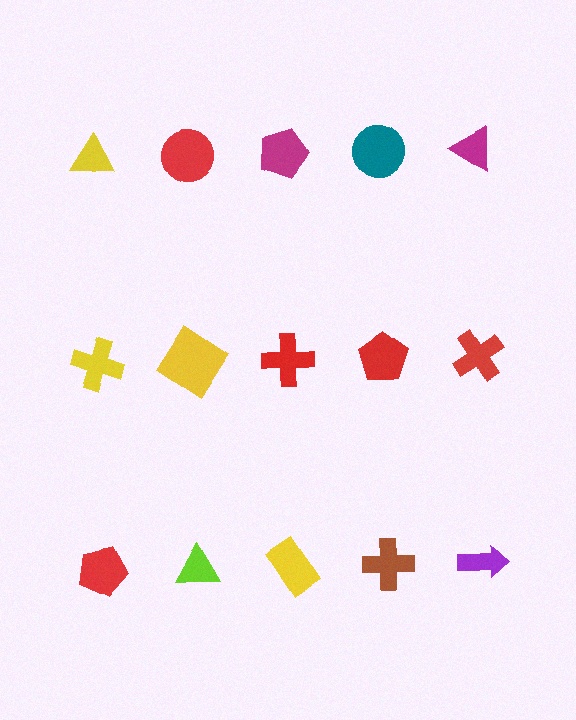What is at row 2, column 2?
A yellow diamond.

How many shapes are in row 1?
5 shapes.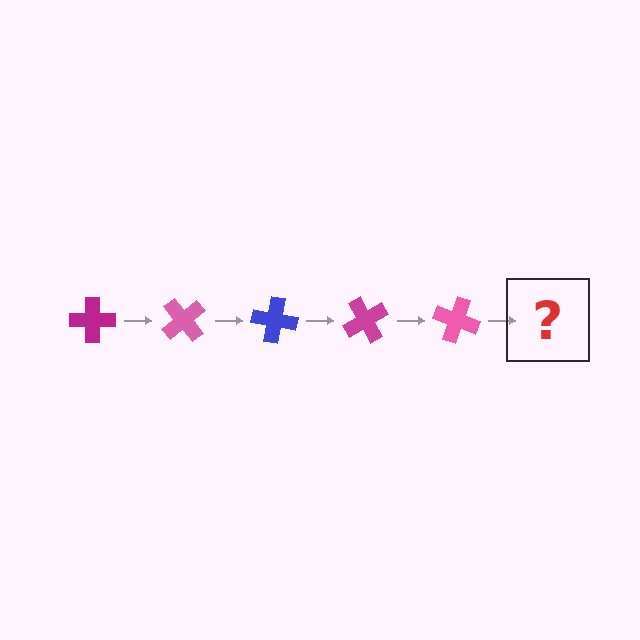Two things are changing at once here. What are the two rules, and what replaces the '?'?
The two rules are that it rotates 50 degrees each step and the color cycles through magenta, pink, and blue. The '?' should be a blue cross, rotated 250 degrees from the start.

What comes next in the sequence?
The next element should be a blue cross, rotated 250 degrees from the start.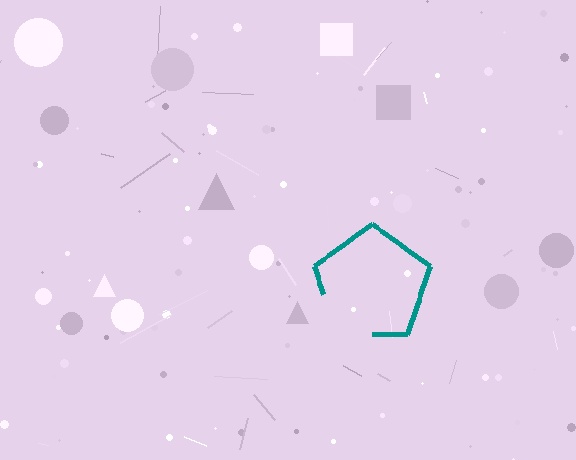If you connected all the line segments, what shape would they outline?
They would outline a pentagon.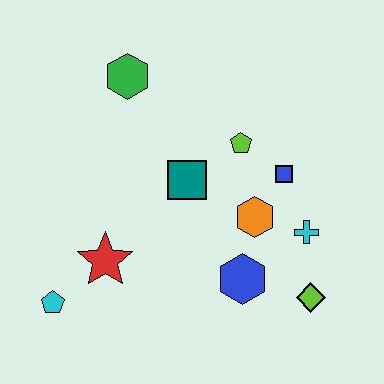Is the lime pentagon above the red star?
Yes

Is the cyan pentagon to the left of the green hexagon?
Yes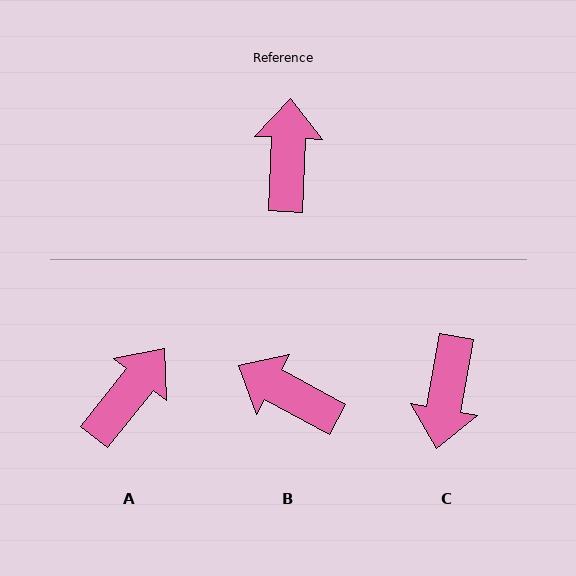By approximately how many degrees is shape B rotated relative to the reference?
Approximately 64 degrees counter-clockwise.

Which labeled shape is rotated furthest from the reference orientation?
C, about 173 degrees away.